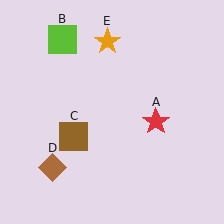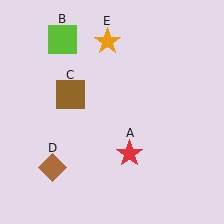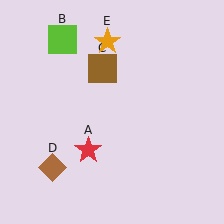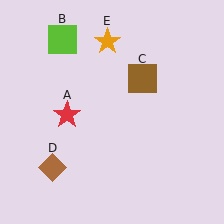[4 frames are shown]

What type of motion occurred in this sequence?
The red star (object A), brown square (object C) rotated clockwise around the center of the scene.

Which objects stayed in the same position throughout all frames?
Lime square (object B) and brown diamond (object D) and orange star (object E) remained stationary.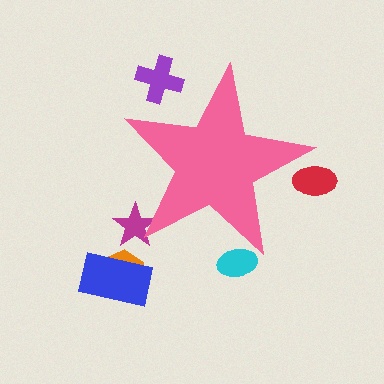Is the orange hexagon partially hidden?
No, the orange hexagon is fully visible.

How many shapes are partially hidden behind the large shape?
4 shapes are partially hidden.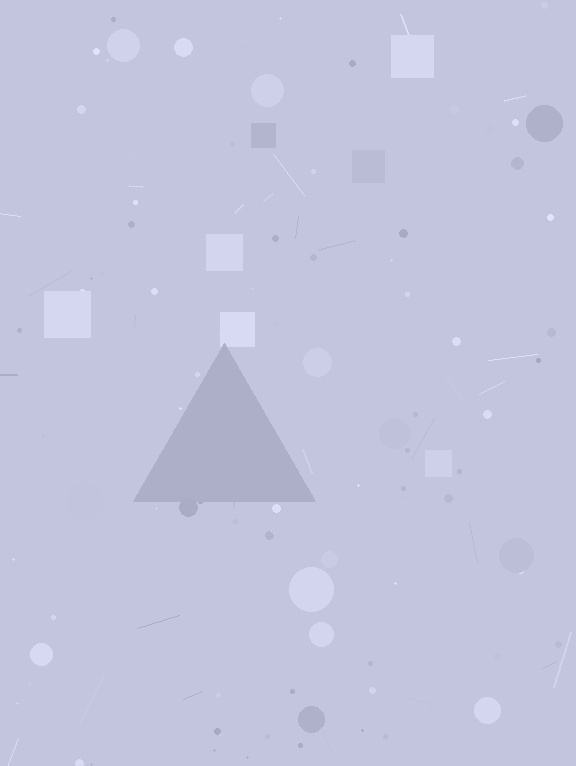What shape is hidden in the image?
A triangle is hidden in the image.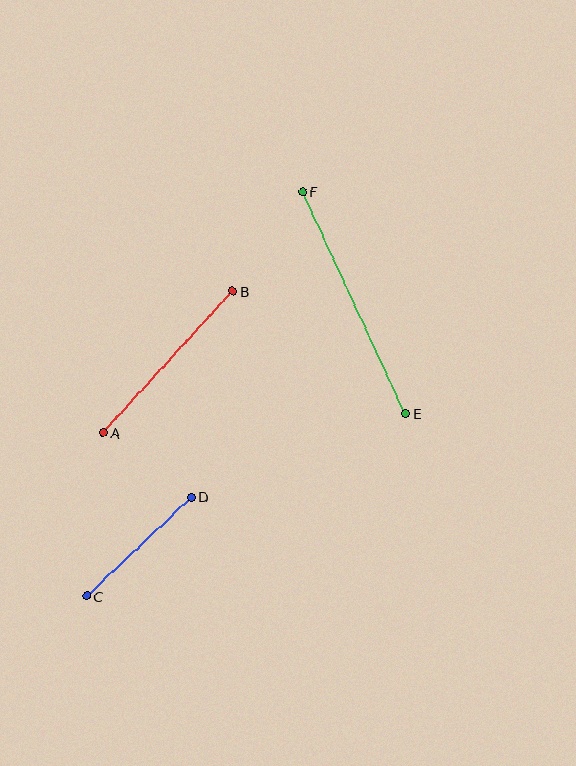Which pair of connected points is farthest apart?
Points E and F are farthest apart.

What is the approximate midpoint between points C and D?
The midpoint is at approximately (139, 546) pixels.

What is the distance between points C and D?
The distance is approximately 144 pixels.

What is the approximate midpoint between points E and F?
The midpoint is at approximately (354, 303) pixels.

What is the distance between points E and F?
The distance is approximately 244 pixels.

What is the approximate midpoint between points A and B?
The midpoint is at approximately (168, 362) pixels.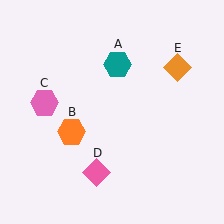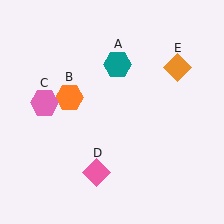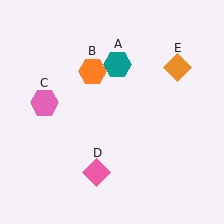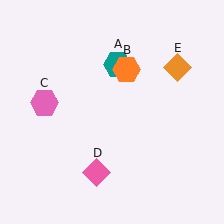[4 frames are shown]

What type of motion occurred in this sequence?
The orange hexagon (object B) rotated clockwise around the center of the scene.